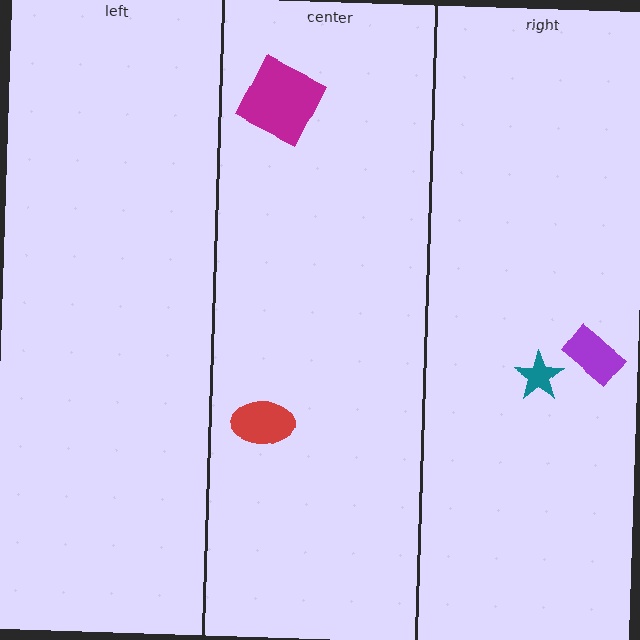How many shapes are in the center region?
2.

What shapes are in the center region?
The magenta square, the red ellipse.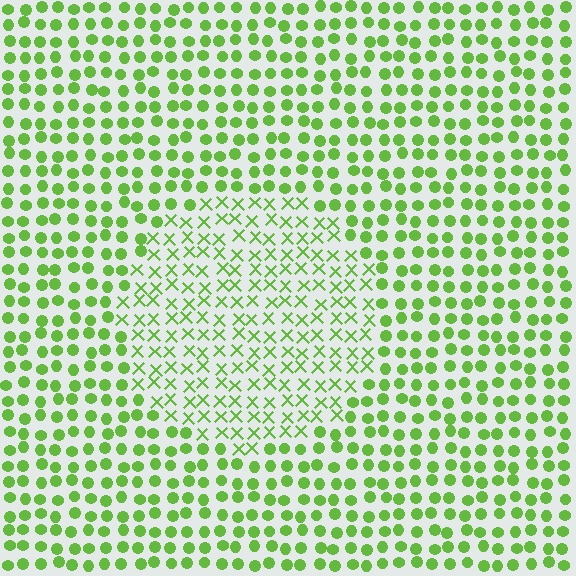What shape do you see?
I see a circle.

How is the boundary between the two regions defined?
The boundary is defined by a change in element shape: X marks inside vs. circles outside. All elements share the same color and spacing.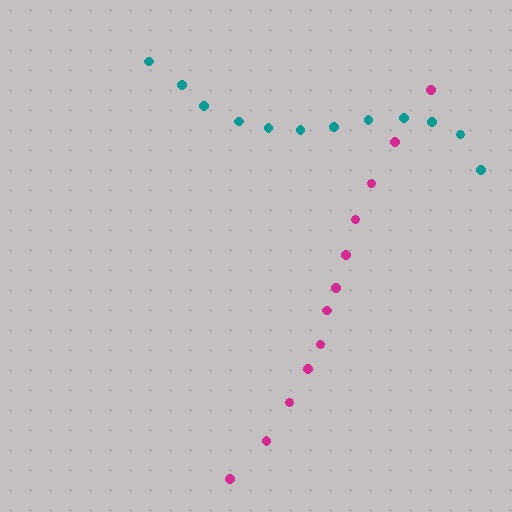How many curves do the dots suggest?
There are 2 distinct paths.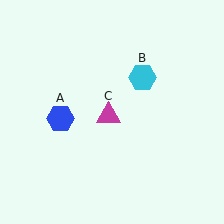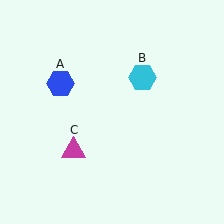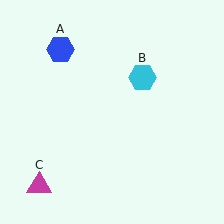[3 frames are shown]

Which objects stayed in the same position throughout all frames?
Cyan hexagon (object B) remained stationary.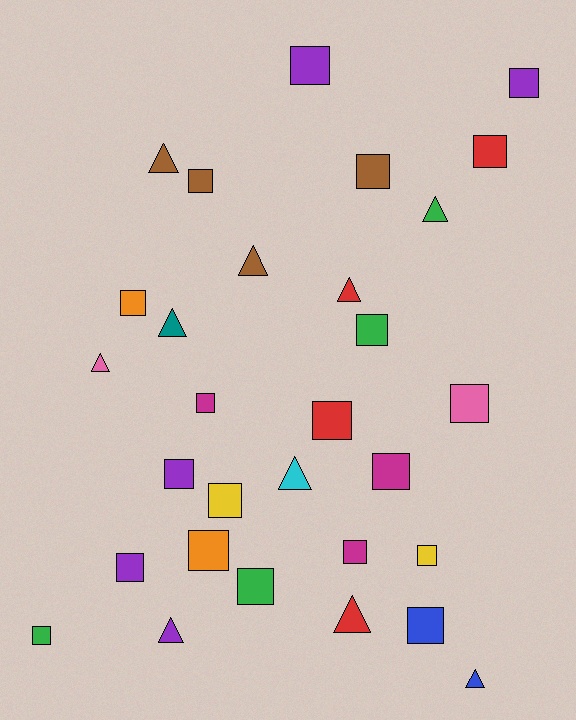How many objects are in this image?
There are 30 objects.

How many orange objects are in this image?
There are 2 orange objects.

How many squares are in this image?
There are 20 squares.